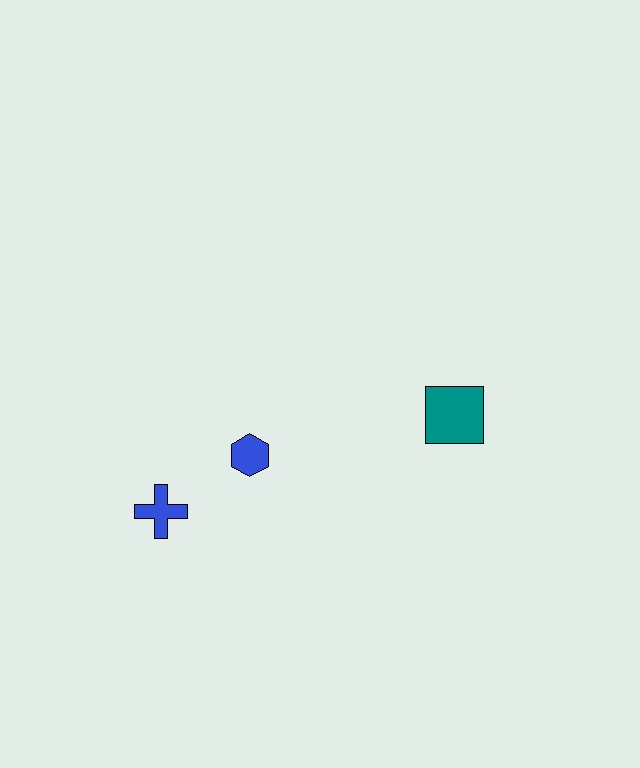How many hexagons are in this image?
There is 1 hexagon.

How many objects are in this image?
There are 3 objects.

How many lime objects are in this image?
There are no lime objects.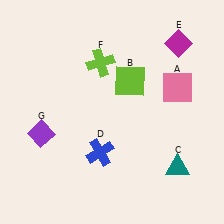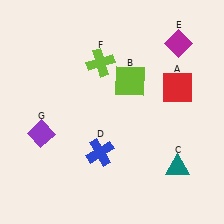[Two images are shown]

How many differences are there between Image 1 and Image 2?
There is 1 difference between the two images.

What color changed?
The square (A) changed from pink in Image 1 to red in Image 2.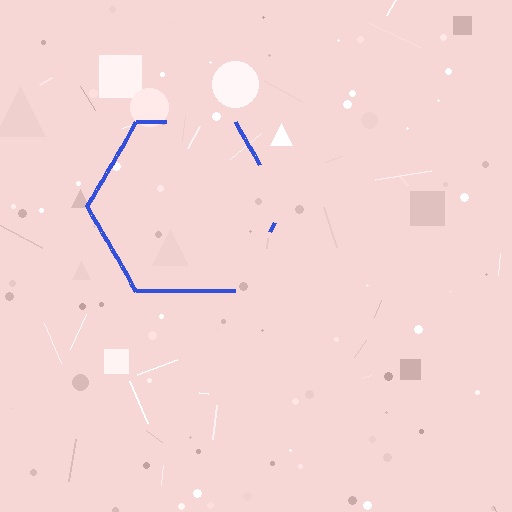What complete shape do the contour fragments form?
The contour fragments form a hexagon.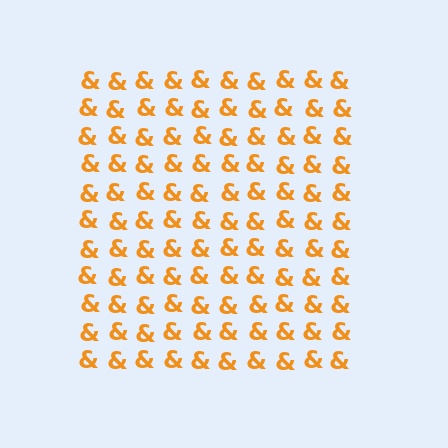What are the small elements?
The small elements are ampersands.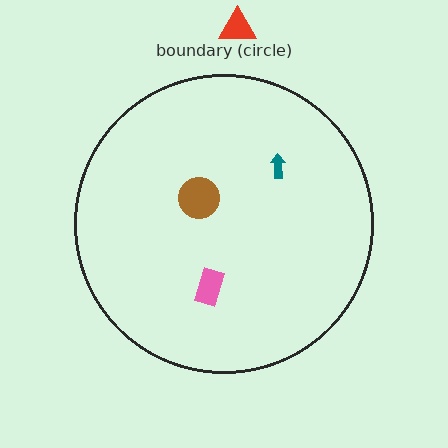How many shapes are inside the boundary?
3 inside, 1 outside.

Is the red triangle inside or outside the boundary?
Outside.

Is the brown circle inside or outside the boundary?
Inside.